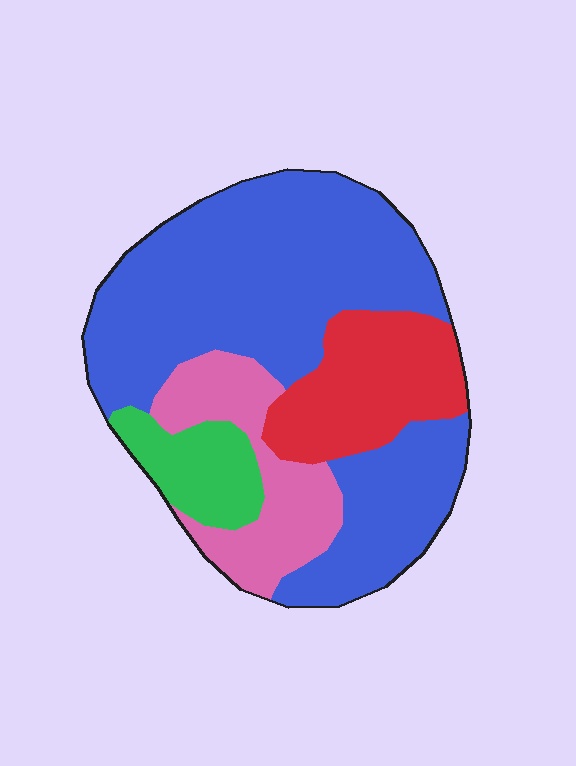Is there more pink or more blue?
Blue.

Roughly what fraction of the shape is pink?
Pink covers around 15% of the shape.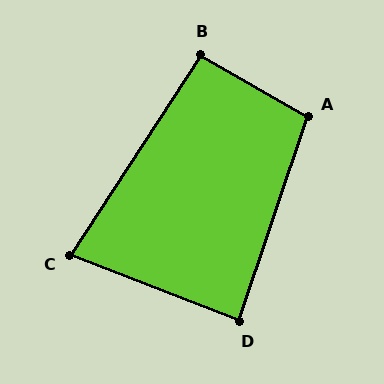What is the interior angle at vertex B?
Approximately 93 degrees (approximately right).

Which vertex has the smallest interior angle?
C, at approximately 78 degrees.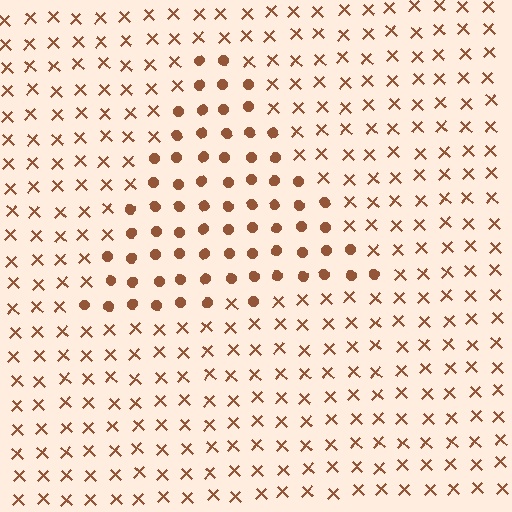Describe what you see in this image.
The image is filled with small brown elements arranged in a uniform grid. A triangle-shaped region contains circles, while the surrounding area contains X marks. The boundary is defined purely by the change in element shape.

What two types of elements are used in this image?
The image uses circles inside the triangle region and X marks outside it.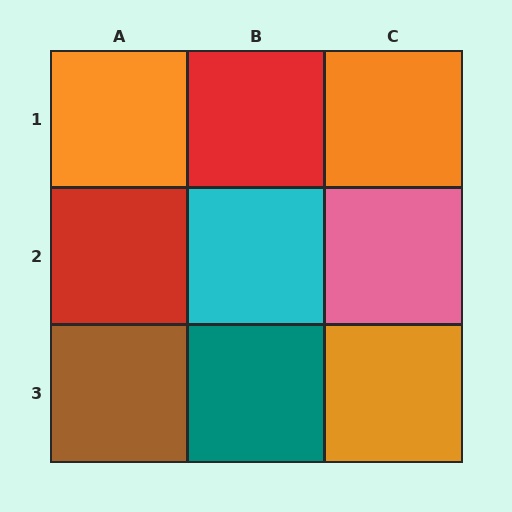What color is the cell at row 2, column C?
Pink.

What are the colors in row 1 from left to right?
Orange, red, orange.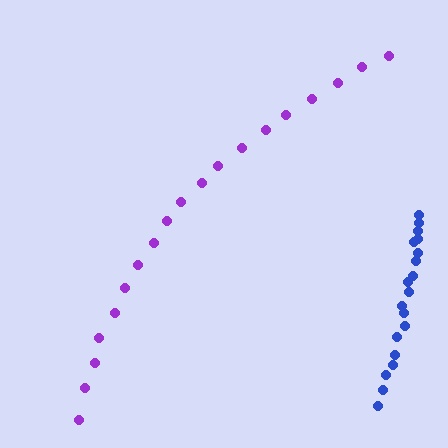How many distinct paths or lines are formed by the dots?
There are 2 distinct paths.